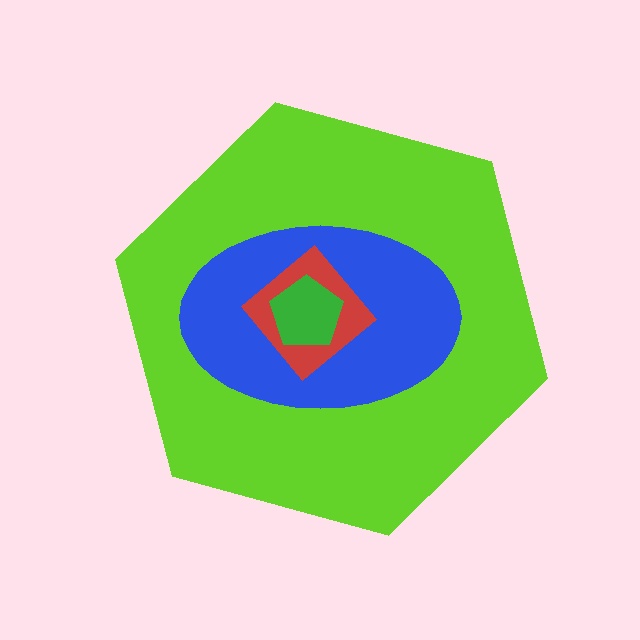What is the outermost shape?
The lime hexagon.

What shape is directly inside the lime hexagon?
The blue ellipse.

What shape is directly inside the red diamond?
The green pentagon.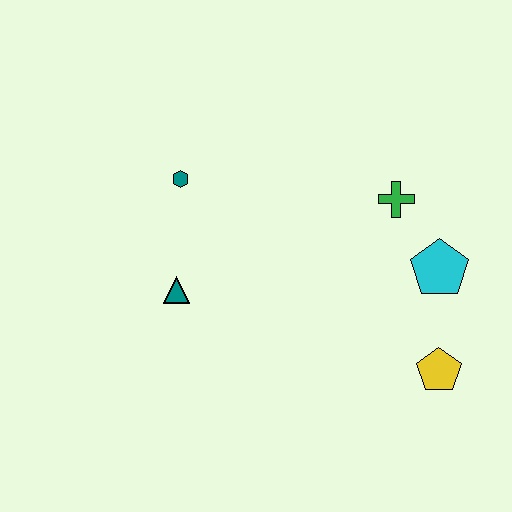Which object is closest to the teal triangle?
The teal hexagon is closest to the teal triangle.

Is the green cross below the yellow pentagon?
No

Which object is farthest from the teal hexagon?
The yellow pentagon is farthest from the teal hexagon.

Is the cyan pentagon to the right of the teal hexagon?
Yes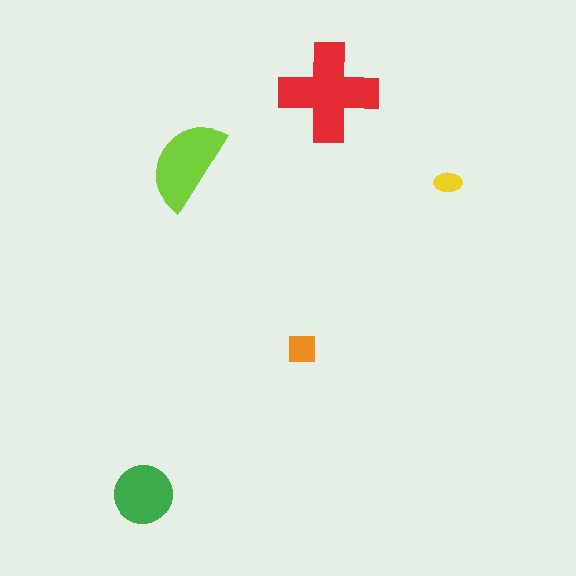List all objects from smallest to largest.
The yellow ellipse, the orange square, the green circle, the lime semicircle, the red cross.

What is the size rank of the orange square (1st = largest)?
4th.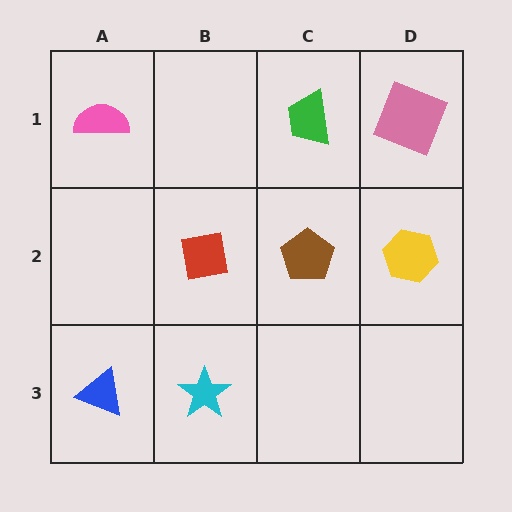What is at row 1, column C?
A green trapezoid.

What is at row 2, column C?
A brown pentagon.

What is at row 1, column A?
A pink semicircle.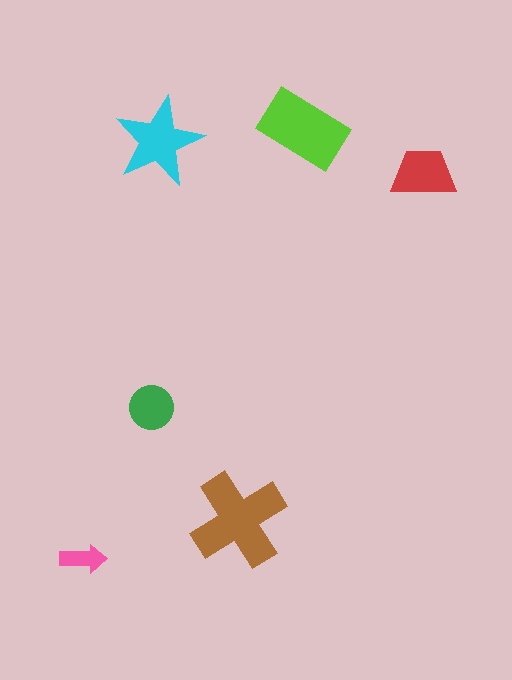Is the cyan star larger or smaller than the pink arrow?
Larger.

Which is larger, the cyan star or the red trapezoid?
The cyan star.